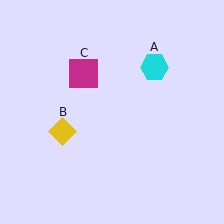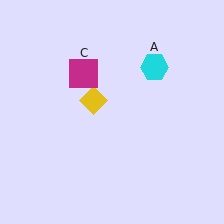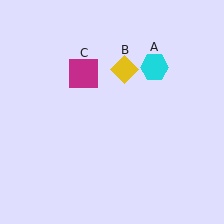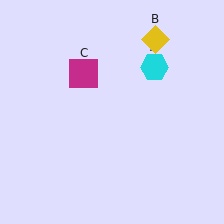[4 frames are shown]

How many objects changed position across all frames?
1 object changed position: yellow diamond (object B).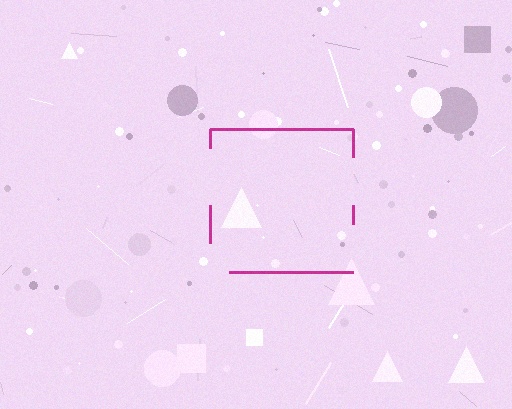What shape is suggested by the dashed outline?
The dashed outline suggests a square.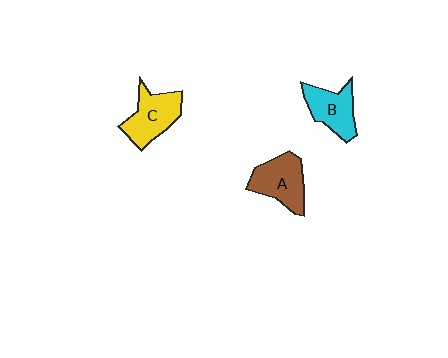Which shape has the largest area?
Shape A (brown).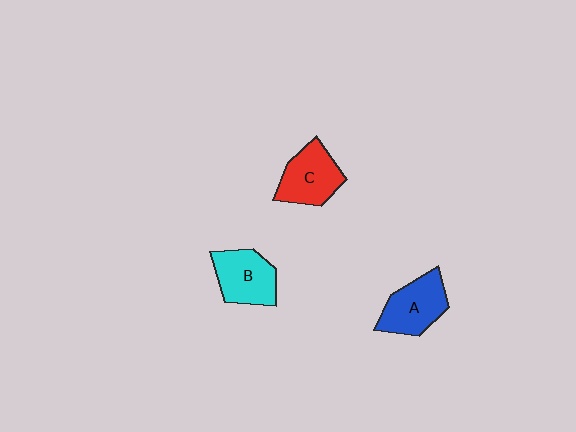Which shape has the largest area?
Shape A (blue).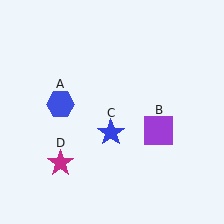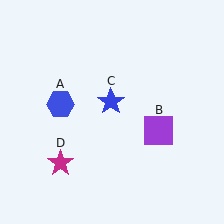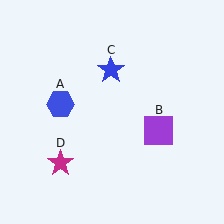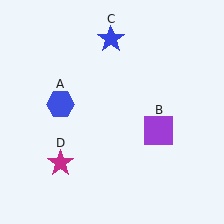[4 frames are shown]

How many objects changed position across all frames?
1 object changed position: blue star (object C).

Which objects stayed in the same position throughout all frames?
Blue hexagon (object A) and purple square (object B) and magenta star (object D) remained stationary.